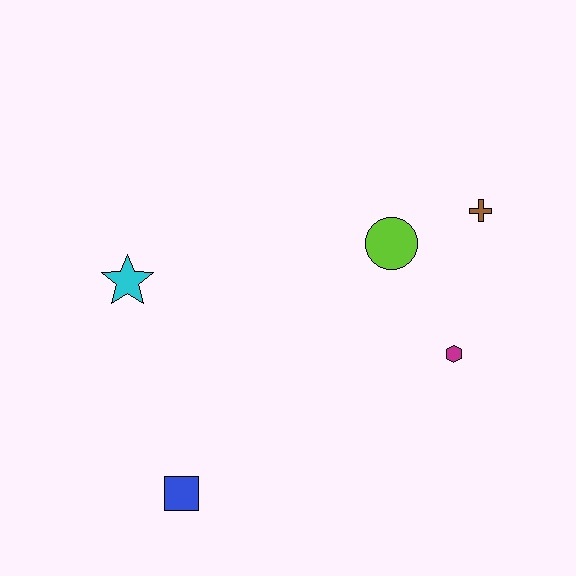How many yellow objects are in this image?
There are no yellow objects.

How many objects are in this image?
There are 5 objects.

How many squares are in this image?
There is 1 square.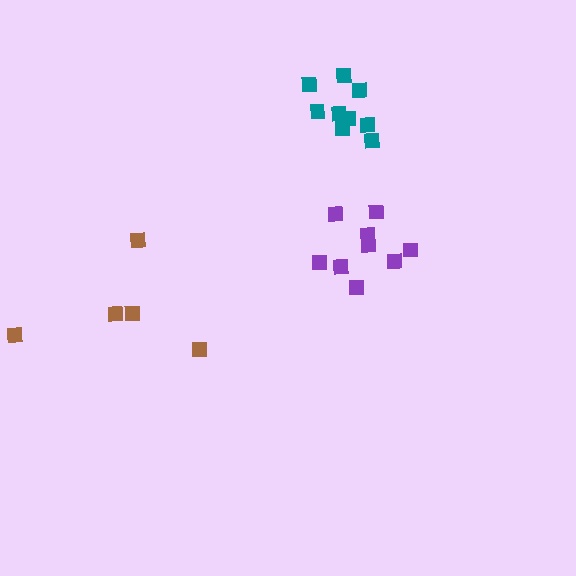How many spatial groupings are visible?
There are 3 spatial groupings.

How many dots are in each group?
Group 1: 9 dots, Group 2: 9 dots, Group 3: 5 dots (23 total).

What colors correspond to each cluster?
The clusters are colored: purple, teal, brown.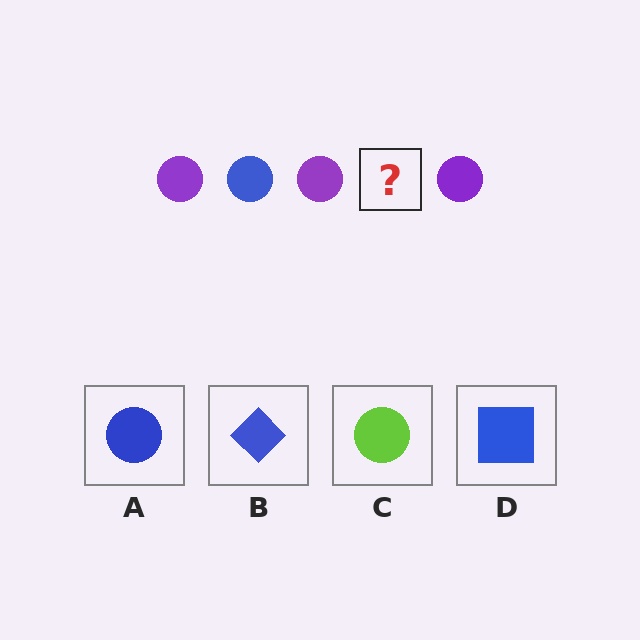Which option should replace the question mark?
Option A.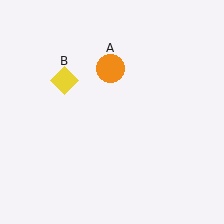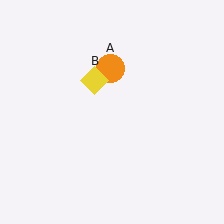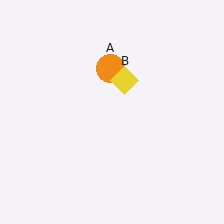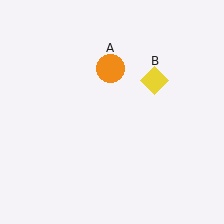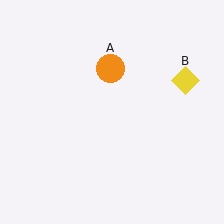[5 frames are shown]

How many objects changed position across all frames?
1 object changed position: yellow diamond (object B).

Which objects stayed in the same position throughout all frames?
Orange circle (object A) remained stationary.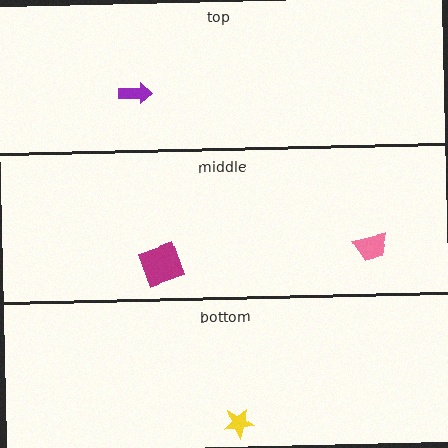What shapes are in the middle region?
The magenta diamond, the pink trapezoid.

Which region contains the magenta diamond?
The middle region.